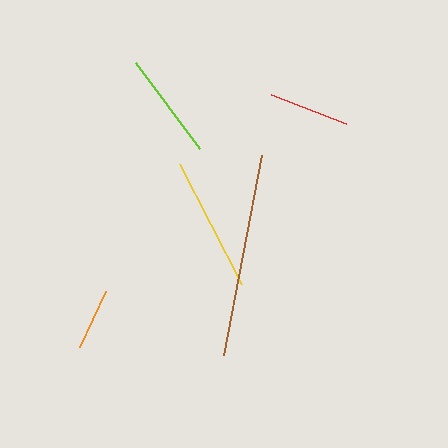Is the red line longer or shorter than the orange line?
The red line is longer than the orange line.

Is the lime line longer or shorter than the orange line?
The lime line is longer than the orange line.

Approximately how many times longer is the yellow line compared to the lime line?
The yellow line is approximately 1.3 times the length of the lime line.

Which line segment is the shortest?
The orange line is the shortest at approximately 62 pixels.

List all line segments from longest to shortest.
From longest to shortest: brown, yellow, lime, red, orange.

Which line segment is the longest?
The brown line is the longest at approximately 204 pixels.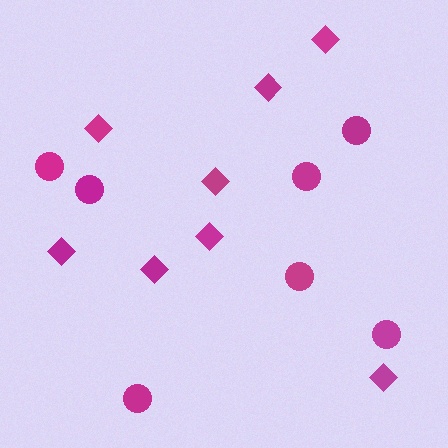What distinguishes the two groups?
There are 2 groups: one group of circles (7) and one group of diamonds (8).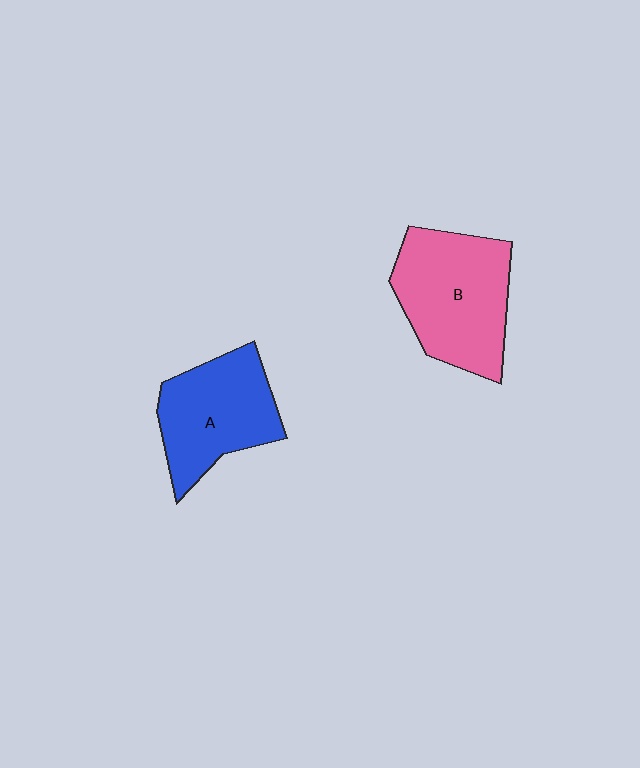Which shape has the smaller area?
Shape A (blue).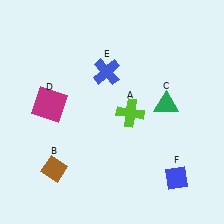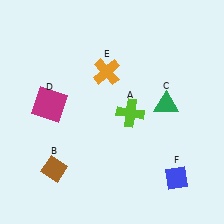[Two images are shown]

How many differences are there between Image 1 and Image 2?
There is 1 difference between the two images.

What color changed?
The cross (E) changed from blue in Image 1 to orange in Image 2.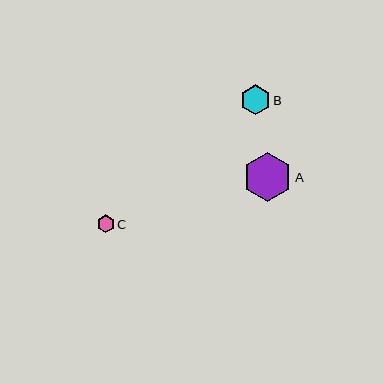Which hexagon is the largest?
Hexagon A is the largest with a size of approximately 49 pixels.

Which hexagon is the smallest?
Hexagon C is the smallest with a size of approximately 18 pixels.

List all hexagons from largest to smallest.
From largest to smallest: A, B, C.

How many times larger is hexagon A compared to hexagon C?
Hexagon A is approximately 2.8 times the size of hexagon C.